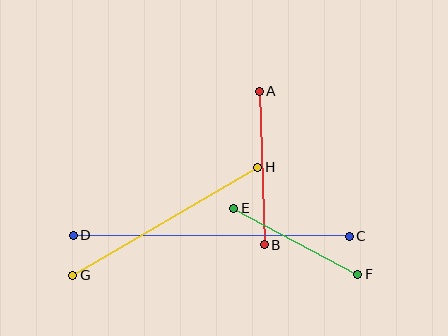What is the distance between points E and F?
The distance is approximately 140 pixels.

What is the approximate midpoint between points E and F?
The midpoint is at approximately (296, 241) pixels.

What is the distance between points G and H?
The distance is approximately 214 pixels.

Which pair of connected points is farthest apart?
Points C and D are farthest apart.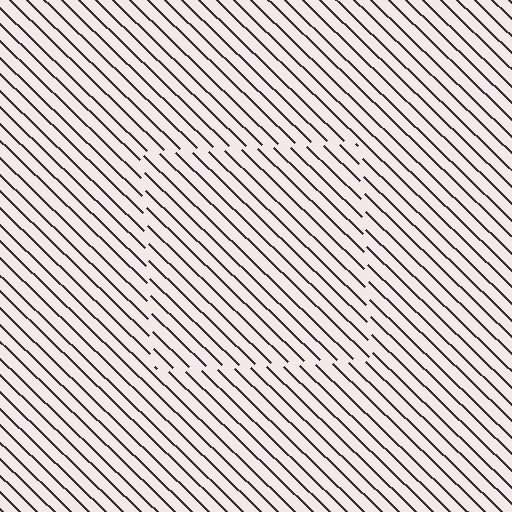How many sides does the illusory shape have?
4 sides — the line-ends trace a square.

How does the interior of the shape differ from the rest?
The interior of the shape contains the same grating, shifted by half a period — the contour is defined by the phase discontinuity where line-ends from the inner and outer gratings abut.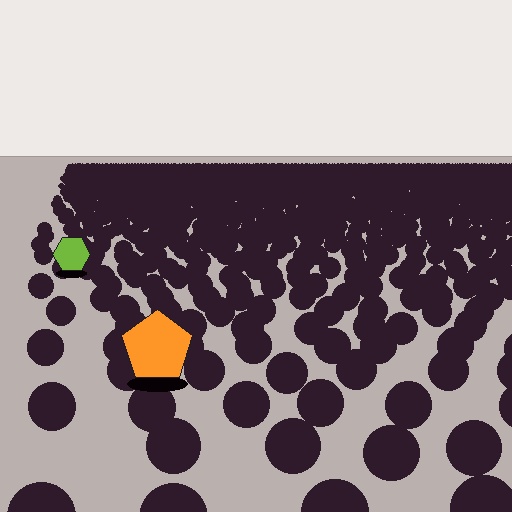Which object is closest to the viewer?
The orange pentagon is closest. The texture marks near it are larger and more spread out.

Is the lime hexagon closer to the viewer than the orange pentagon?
No. The orange pentagon is closer — you can tell from the texture gradient: the ground texture is coarser near it.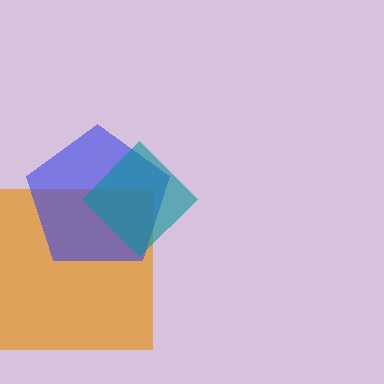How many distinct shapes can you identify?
There are 3 distinct shapes: an orange square, a blue pentagon, a teal diamond.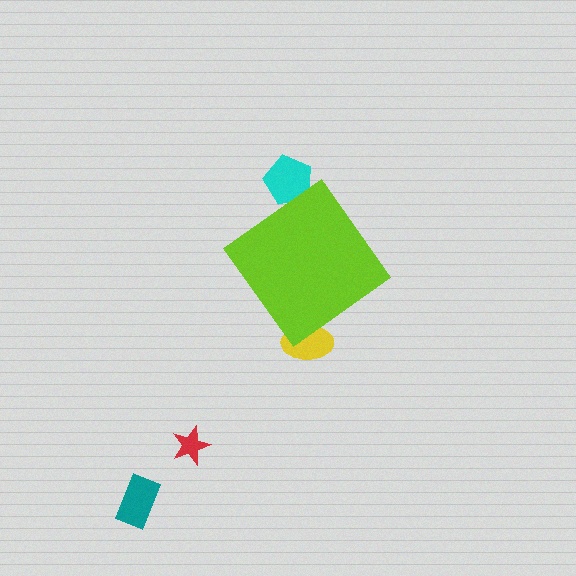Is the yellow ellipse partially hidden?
Yes, the yellow ellipse is partially hidden behind the lime diamond.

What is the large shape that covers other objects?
A lime diamond.